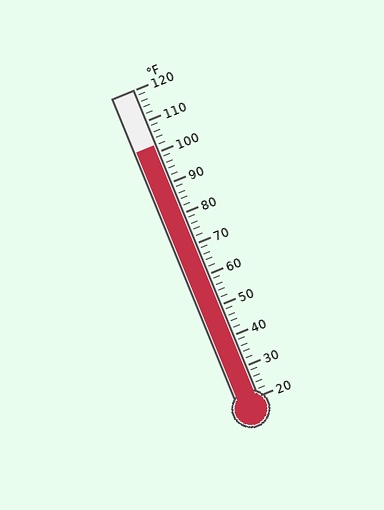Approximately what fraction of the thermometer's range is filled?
The thermometer is filled to approximately 80% of its range.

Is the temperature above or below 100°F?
The temperature is above 100°F.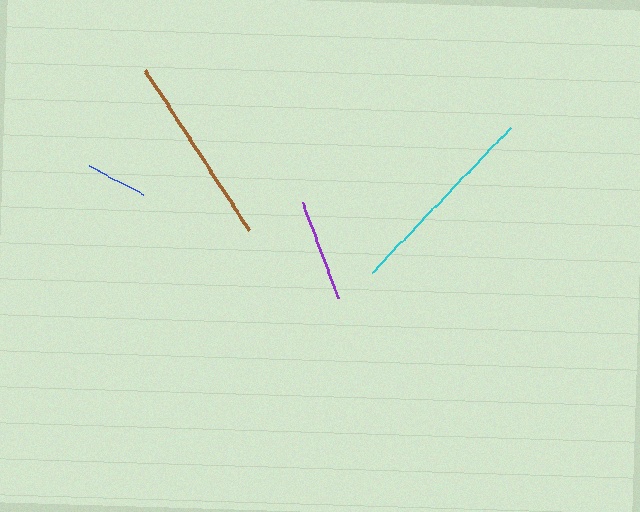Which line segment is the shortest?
The blue line is the shortest at approximately 61 pixels.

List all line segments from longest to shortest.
From longest to shortest: cyan, brown, purple, blue.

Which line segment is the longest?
The cyan line is the longest at approximately 200 pixels.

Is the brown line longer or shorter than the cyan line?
The cyan line is longer than the brown line.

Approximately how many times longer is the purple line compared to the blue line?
The purple line is approximately 1.7 times the length of the blue line.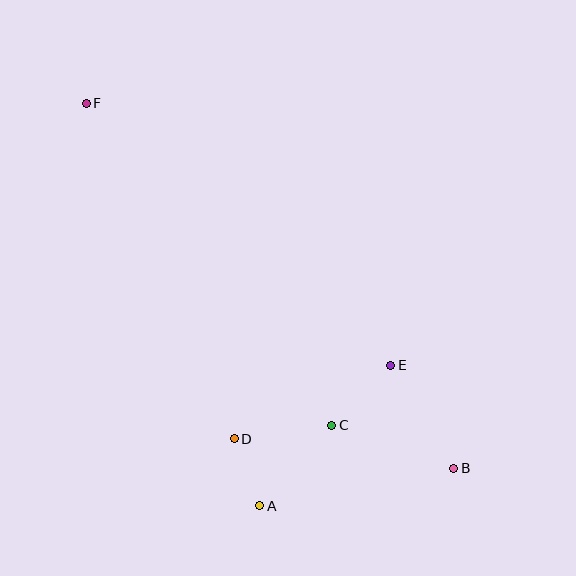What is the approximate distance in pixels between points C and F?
The distance between C and F is approximately 404 pixels.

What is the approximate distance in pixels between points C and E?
The distance between C and E is approximately 84 pixels.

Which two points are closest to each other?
Points A and D are closest to each other.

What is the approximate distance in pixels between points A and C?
The distance between A and C is approximately 108 pixels.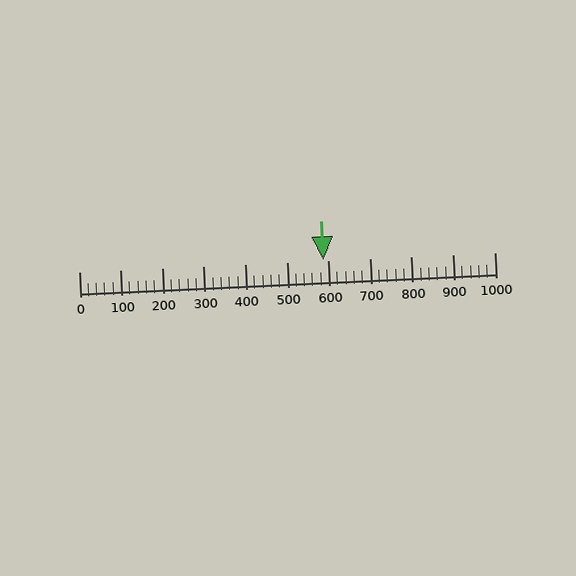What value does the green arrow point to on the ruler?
The green arrow points to approximately 589.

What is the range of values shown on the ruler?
The ruler shows values from 0 to 1000.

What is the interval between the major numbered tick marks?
The major tick marks are spaced 100 units apart.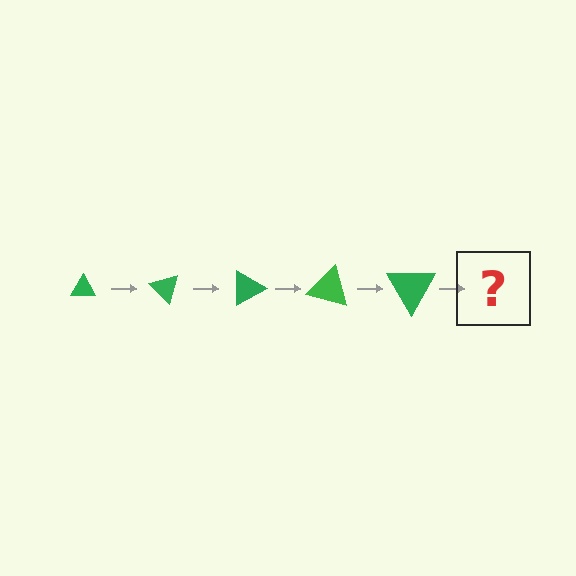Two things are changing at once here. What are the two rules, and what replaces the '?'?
The two rules are that the triangle grows larger each step and it rotates 45 degrees each step. The '?' should be a triangle, larger than the previous one and rotated 225 degrees from the start.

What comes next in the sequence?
The next element should be a triangle, larger than the previous one and rotated 225 degrees from the start.